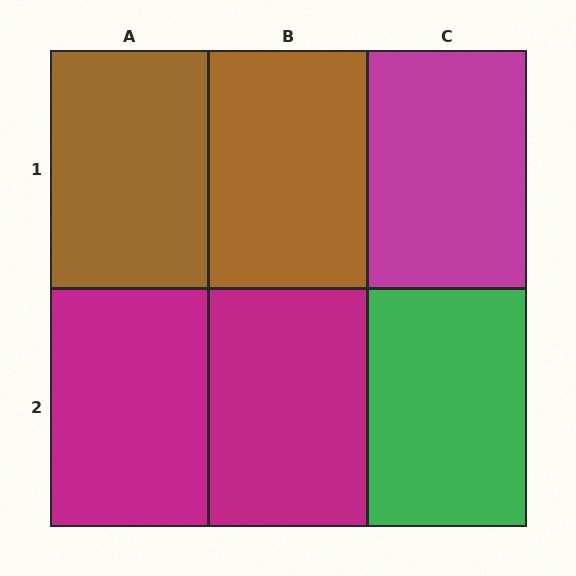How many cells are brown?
2 cells are brown.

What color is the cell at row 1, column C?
Magenta.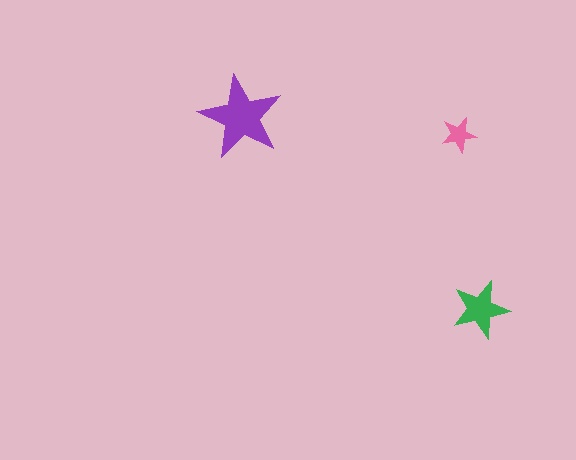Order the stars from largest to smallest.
the purple one, the green one, the pink one.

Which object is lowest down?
The green star is bottommost.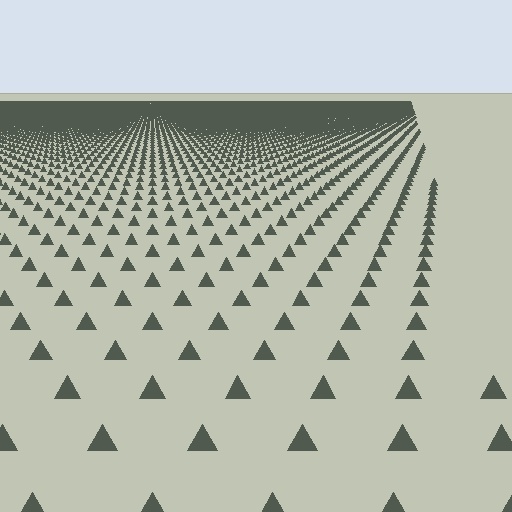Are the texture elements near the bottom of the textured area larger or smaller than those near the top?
Larger. Near the bottom, elements are closer to the viewer and appear at a bigger on-screen size.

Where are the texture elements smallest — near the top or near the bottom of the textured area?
Near the top.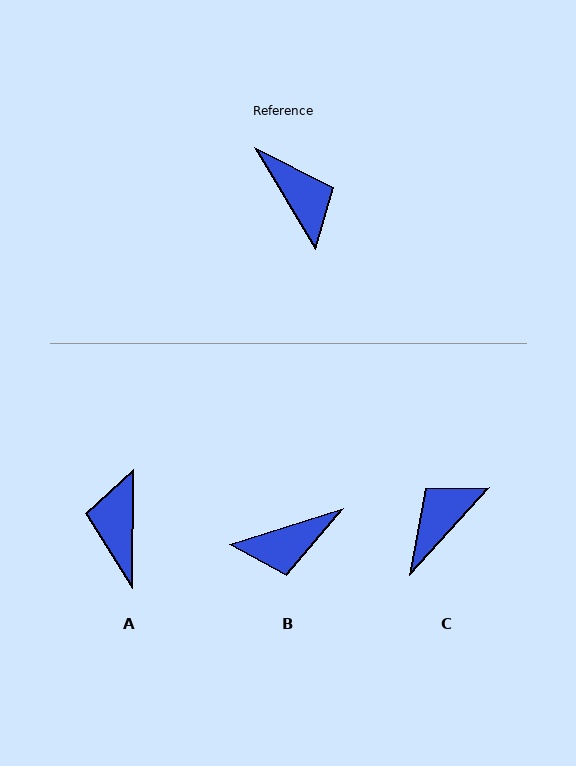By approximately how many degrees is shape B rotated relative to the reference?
Approximately 103 degrees clockwise.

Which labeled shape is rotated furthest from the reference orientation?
A, about 148 degrees away.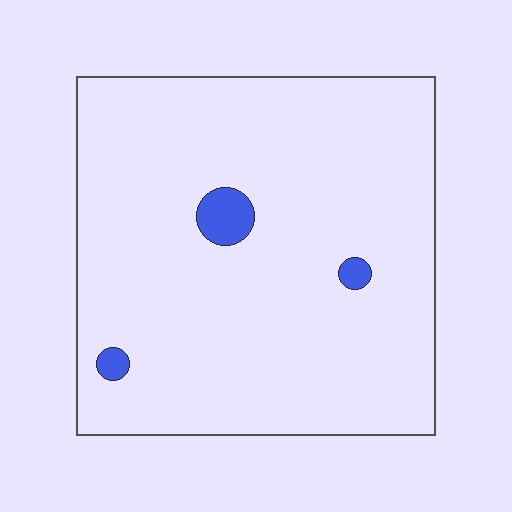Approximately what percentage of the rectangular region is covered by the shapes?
Approximately 5%.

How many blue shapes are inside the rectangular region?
3.